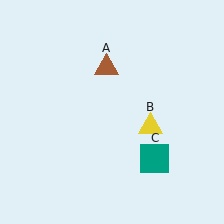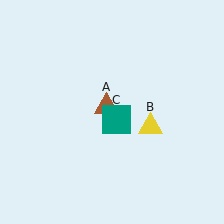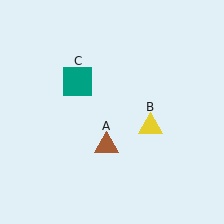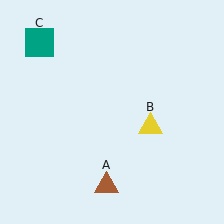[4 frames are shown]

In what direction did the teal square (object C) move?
The teal square (object C) moved up and to the left.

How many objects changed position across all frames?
2 objects changed position: brown triangle (object A), teal square (object C).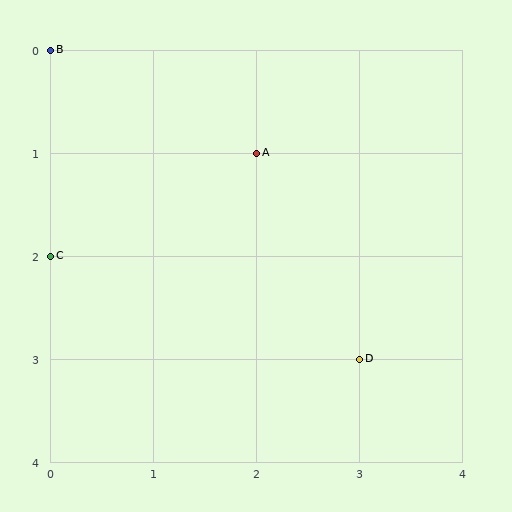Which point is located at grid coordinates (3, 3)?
Point D is at (3, 3).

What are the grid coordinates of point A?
Point A is at grid coordinates (2, 1).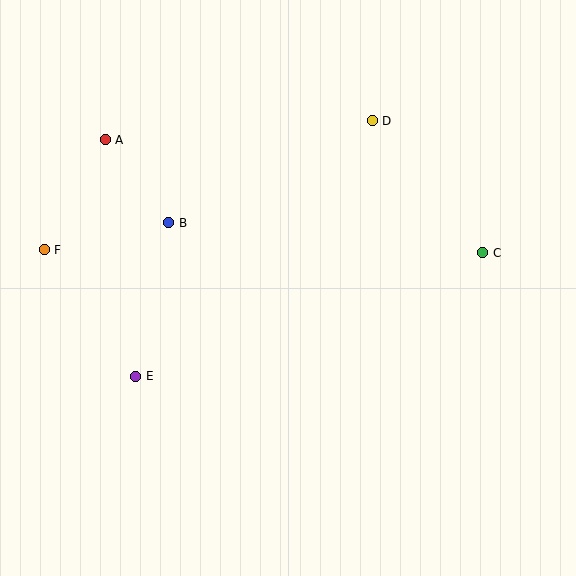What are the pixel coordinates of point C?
Point C is at (483, 253).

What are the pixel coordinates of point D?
Point D is at (372, 121).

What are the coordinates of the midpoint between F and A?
The midpoint between F and A is at (75, 195).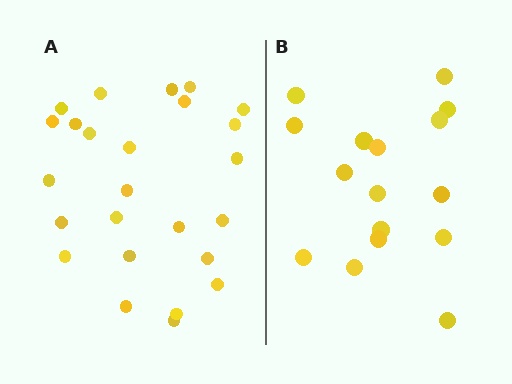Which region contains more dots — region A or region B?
Region A (the left region) has more dots.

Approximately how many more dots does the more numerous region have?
Region A has roughly 8 or so more dots than region B.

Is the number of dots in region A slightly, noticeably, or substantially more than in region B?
Region A has substantially more. The ratio is roughly 1.6 to 1.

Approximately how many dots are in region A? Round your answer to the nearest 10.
About 20 dots. (The exact count is 25, which rounds to 20.)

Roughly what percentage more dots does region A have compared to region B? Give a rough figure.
About 55% more.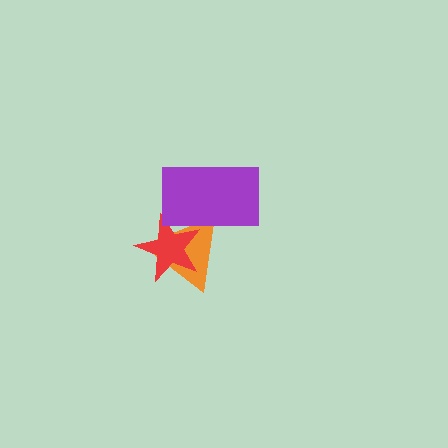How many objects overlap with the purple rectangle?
2 objects overlap with the purple rectangle.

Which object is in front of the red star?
The purple rectangle is in front of the red star.